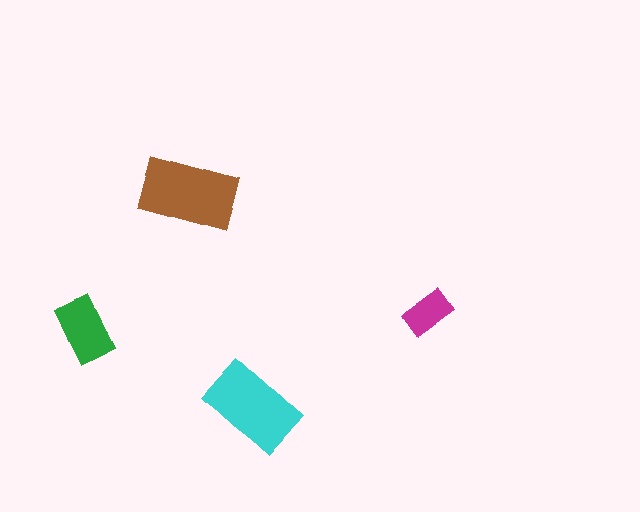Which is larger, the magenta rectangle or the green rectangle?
The green one.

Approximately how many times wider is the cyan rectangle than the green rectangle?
About 1.5 times wider.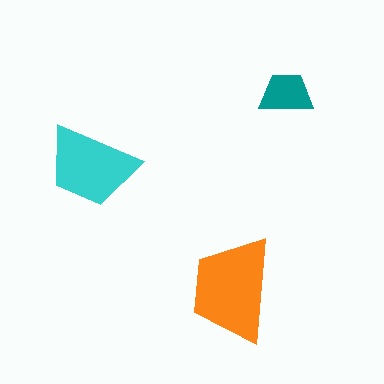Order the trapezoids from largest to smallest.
the orange one, the cyan one, the teal one.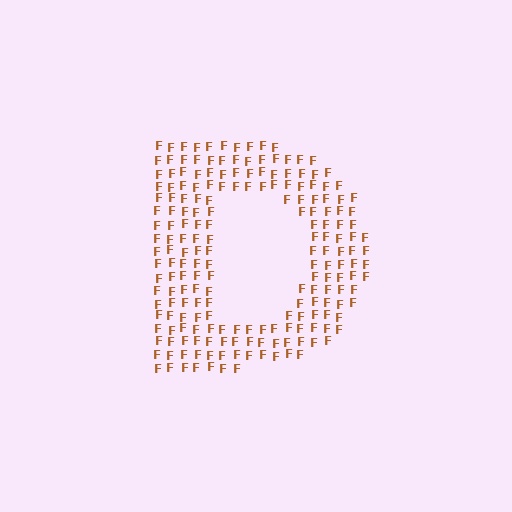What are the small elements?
The small elements are letter F's.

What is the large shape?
The large shape is the letter D.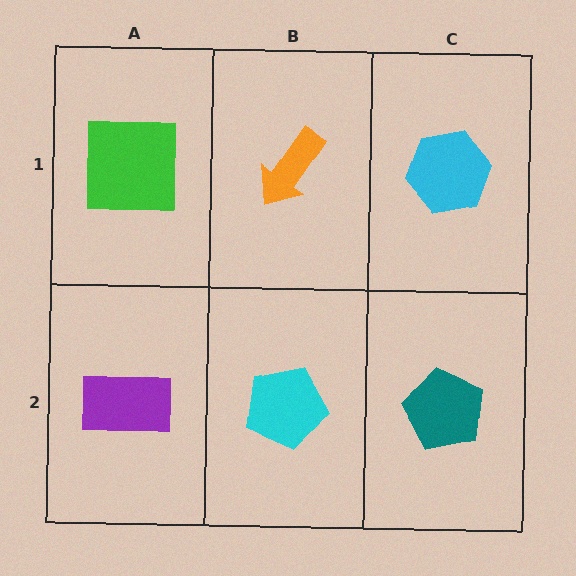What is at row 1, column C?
A cyan hexagon.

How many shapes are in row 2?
3 shapes.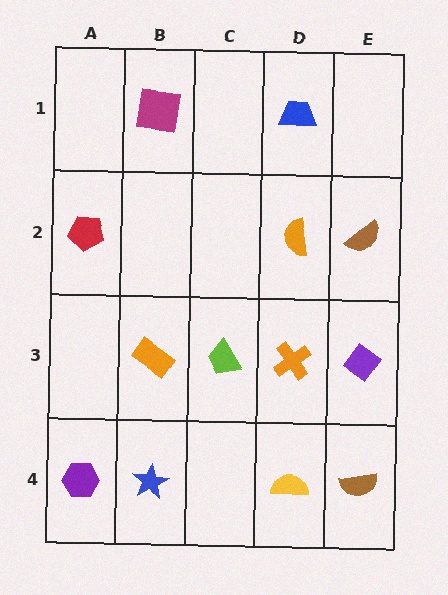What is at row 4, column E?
A brown semicircle.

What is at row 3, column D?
An orange cross.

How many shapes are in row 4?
4 shapes.